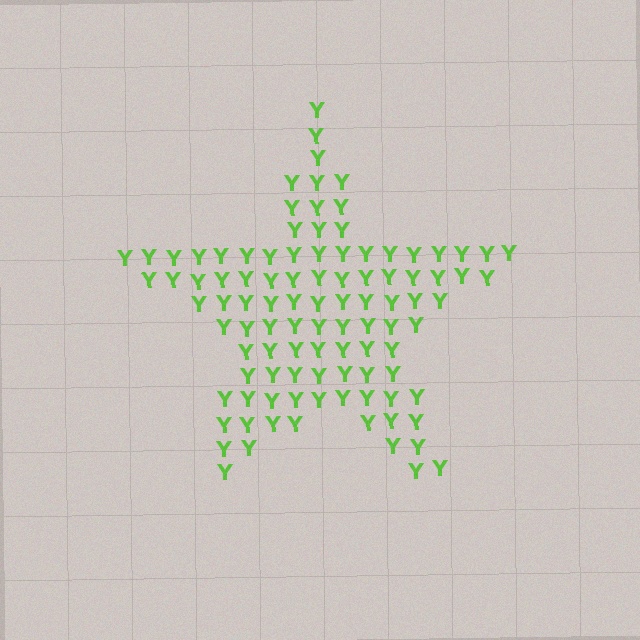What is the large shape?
The large shape is a star.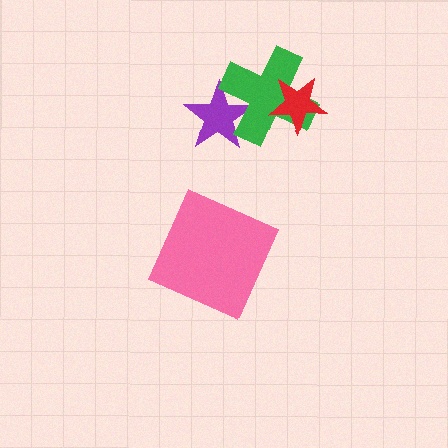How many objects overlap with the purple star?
1 object overlaps with the purple star.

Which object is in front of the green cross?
The red star is in front of the green cross.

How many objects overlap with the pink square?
0 objects overlap with the pink square.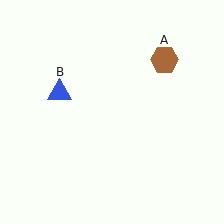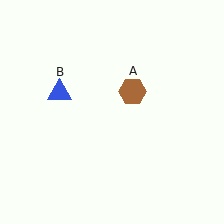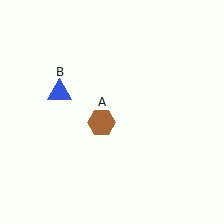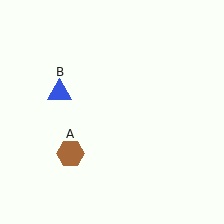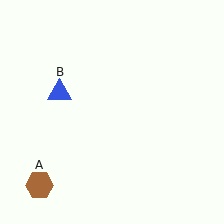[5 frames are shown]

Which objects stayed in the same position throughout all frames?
Blue triangle (object B) remained stationary.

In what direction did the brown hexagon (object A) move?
The brown hexagon (object A) moved down and to the left.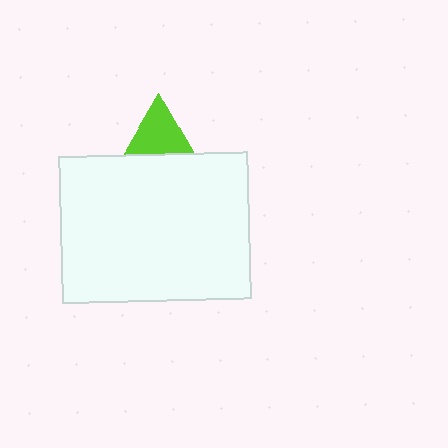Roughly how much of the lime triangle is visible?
About half of it is visible (roughly 54%).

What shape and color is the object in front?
The object in front is a white rectangle.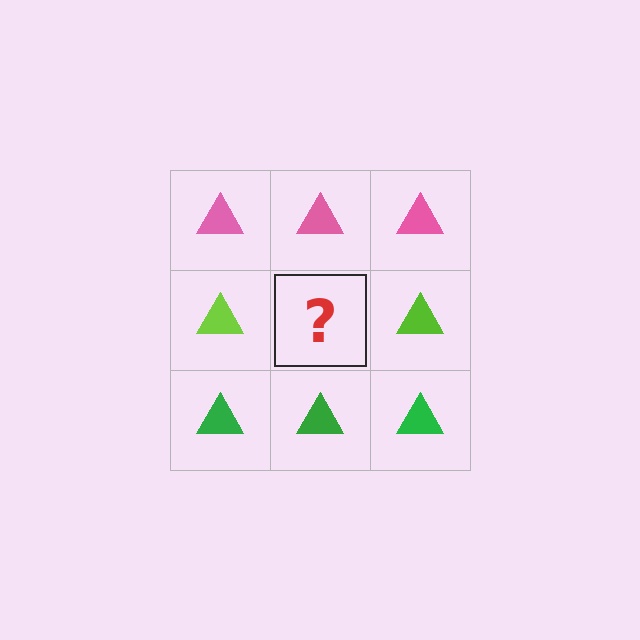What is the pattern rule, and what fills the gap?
The rule is that each row has a consistent color. The gap should be filled with a lime triangle.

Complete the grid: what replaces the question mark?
The question mark should be replaced with a lime triangle.